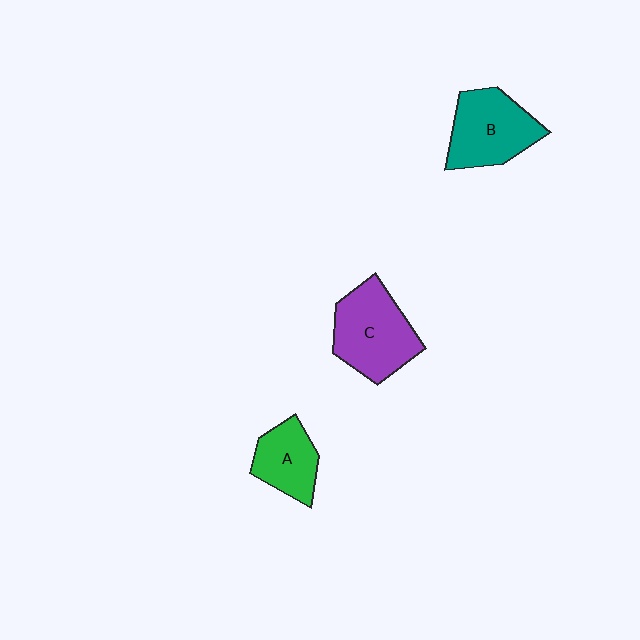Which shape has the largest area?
Shape C (purple).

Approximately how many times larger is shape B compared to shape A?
Approximately 1.4 times.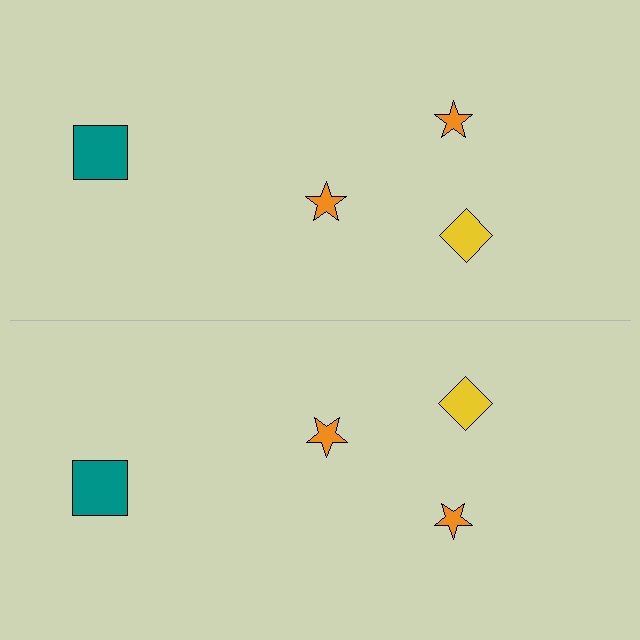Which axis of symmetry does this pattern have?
The pattern has a horizontal axis of symmetry running through the center of the image.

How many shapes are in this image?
There are 8 shapes in this image.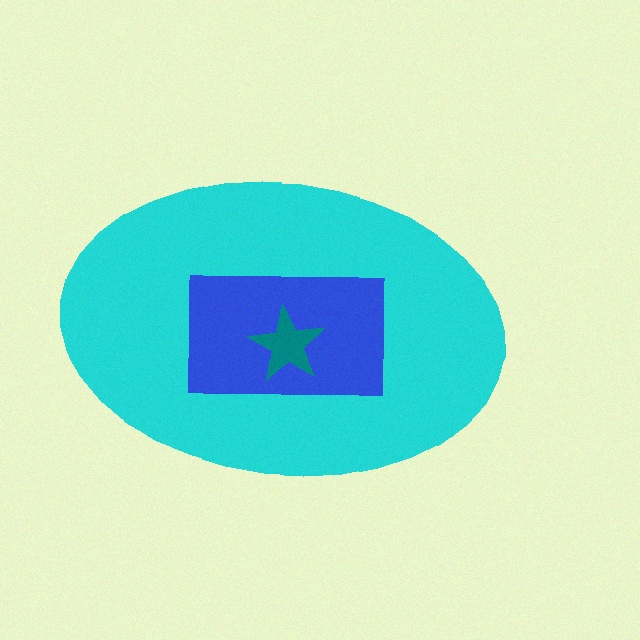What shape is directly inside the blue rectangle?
The teal star.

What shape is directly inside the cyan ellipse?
The blue rectangle.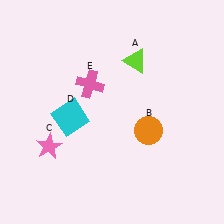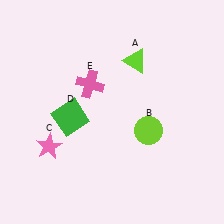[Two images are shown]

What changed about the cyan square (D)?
In Image 1, D is cyan. In Image 2, it changed to green.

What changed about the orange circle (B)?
In Image 1, B is orange. In Image 2, it changed to lime.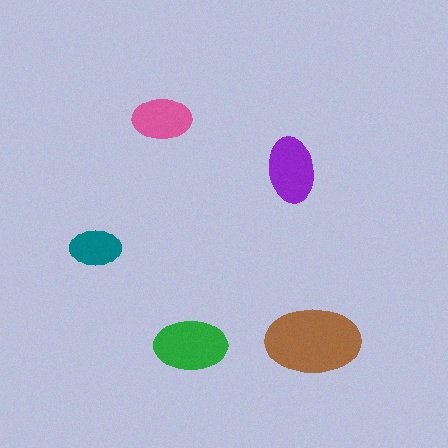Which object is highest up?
The pink ellipse is topmost.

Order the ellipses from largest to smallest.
the brown one, the green one, the purple one, the pink one, the teal one.